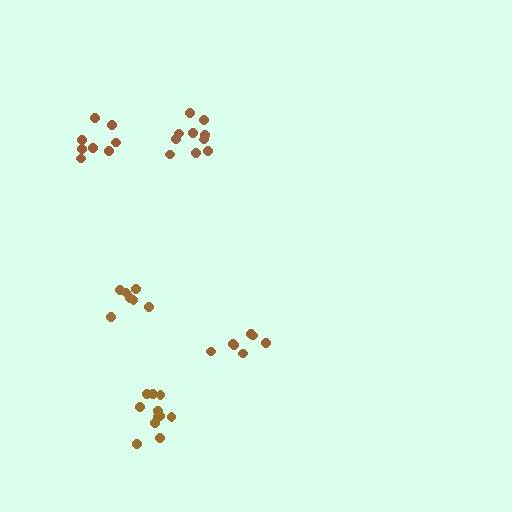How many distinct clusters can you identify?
There are 5 distinct clusters.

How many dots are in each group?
Group 1: 11 dots, Group 2: 10 dots, Group 3: 7 dots, Group 4: 7 dots, Group 5: 8 dots (43 total).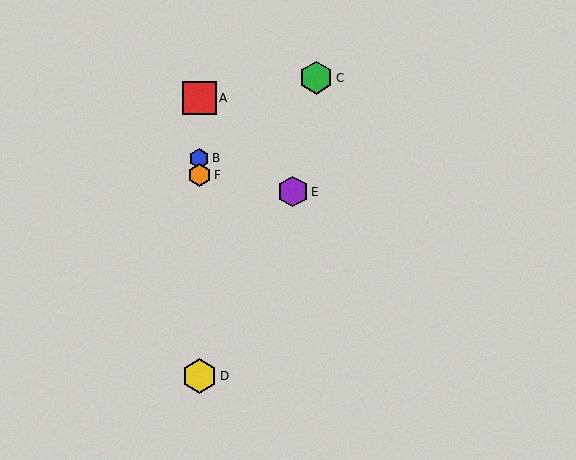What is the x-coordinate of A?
Object A is at x≈199.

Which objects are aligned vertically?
Objects A, B, D, F are aligned vertically.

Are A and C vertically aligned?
No, A is at x≈199 and C is at x≈316.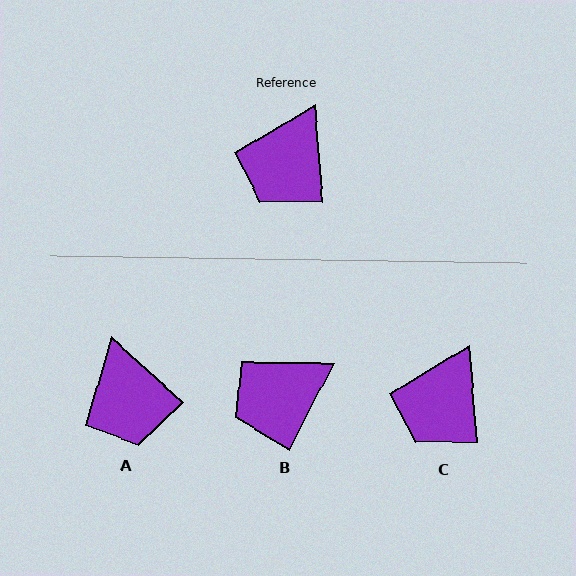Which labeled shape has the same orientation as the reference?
C.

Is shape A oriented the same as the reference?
No, it is off by about 43 degrees.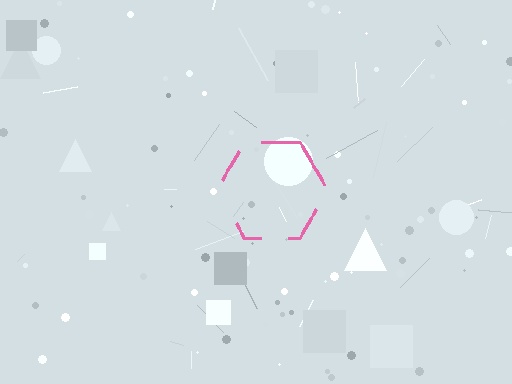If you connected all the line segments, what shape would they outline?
They would outline a hexagon.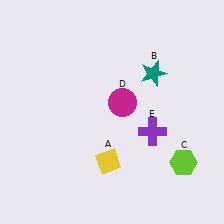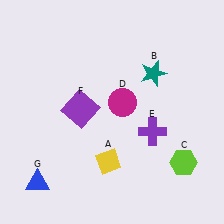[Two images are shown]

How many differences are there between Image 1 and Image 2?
There are 2 differences between the two images.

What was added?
A purple square (F), a blue triangle (G) were added in Image 2.